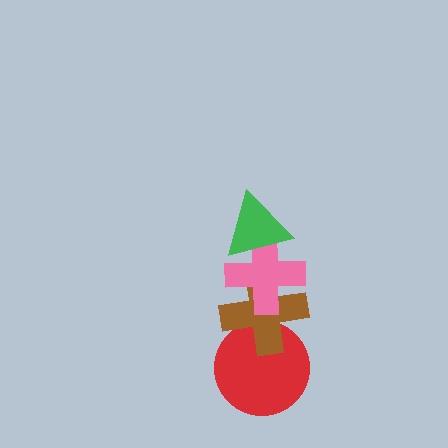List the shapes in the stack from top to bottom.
From top to bottom: the green triangle, the pink cross, the brown cross, the red circle.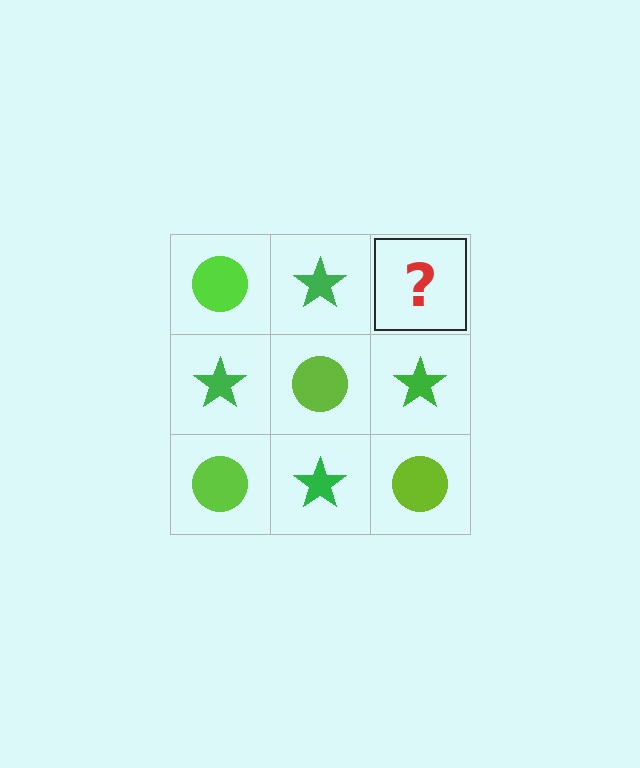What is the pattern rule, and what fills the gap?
The rule is that it alternates lime circle and green star in a checkerboard pattern. The gap should be filled with a lime circle.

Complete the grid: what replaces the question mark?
The question mark should be replaced with a lime circle.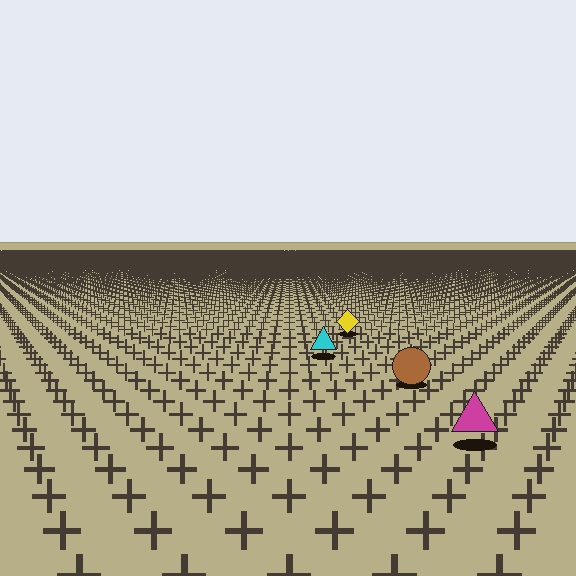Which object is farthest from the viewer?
The yellow diamond is farthest from the viewer. It appears smaller and the ground texture around it is denser.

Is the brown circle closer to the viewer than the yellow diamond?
Yes. The brown circle is closer — you can tell from the texture gradient: the ground texture is coarser near it.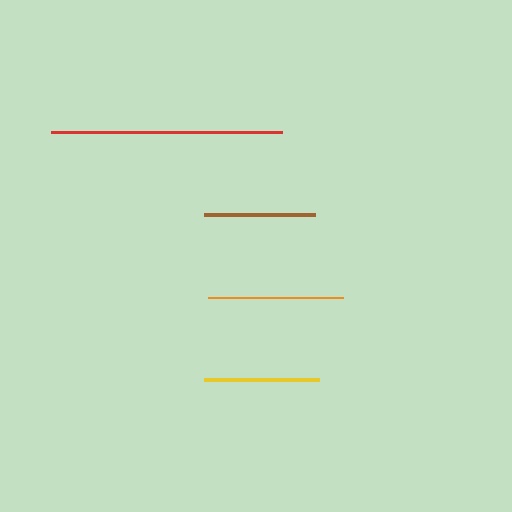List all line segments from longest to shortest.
From longest to shortest: red, orange, yellow, brown.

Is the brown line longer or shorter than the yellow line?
The yellow line is longer than the brown line.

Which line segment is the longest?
The red line is the longest at approximately 231 pixels.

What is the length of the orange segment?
The orange segment is approximately 135 pixels long.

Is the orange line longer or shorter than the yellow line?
The orange line is longer than the yellow line.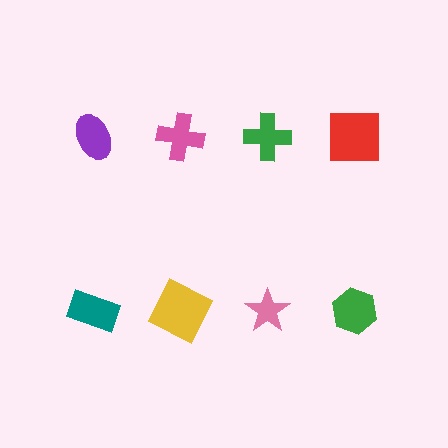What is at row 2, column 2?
A yellow square.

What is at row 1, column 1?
A purple ellipse.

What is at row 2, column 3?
A pink star.